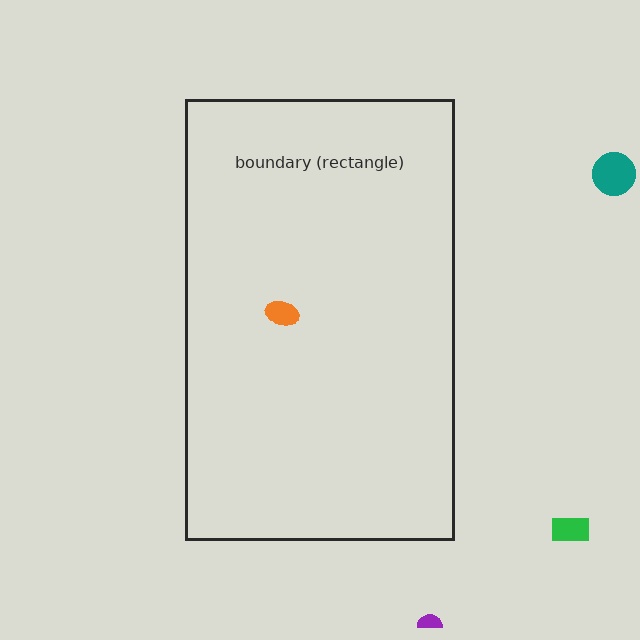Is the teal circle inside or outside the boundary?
Outside.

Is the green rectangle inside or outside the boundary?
Outside.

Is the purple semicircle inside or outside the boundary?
Outside.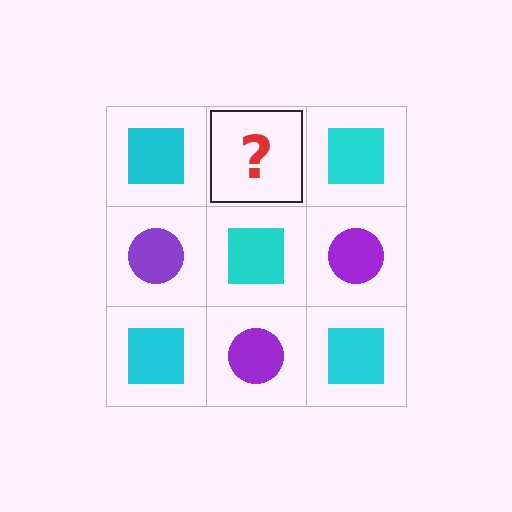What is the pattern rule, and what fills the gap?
The rule is that it alternates cyan square and purple circle in a checkerboard pattern. The gap should be filled with a purple circle.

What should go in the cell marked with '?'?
The missing cell should contain a purple circle.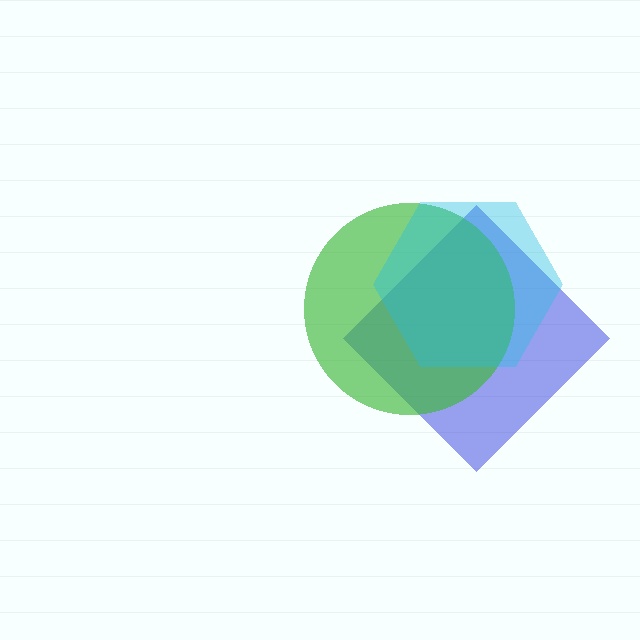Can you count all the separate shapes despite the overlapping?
Yes, there are 3 separate shapes.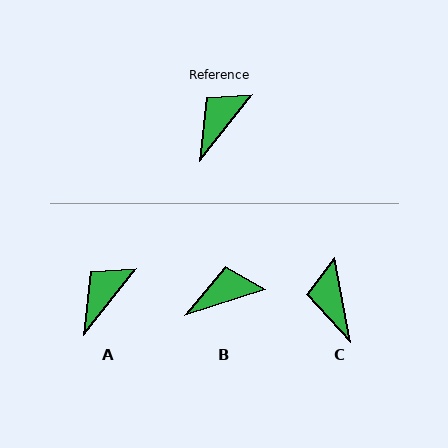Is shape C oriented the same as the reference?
No, it is off by about 49 degrees.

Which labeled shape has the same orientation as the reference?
A.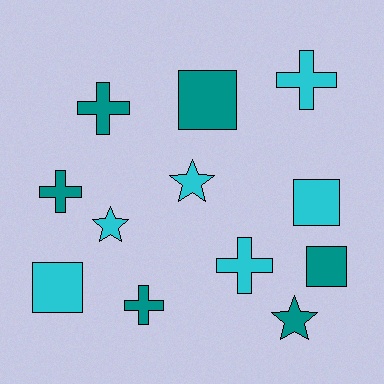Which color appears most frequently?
Cyan, with 6 objects.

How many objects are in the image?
There are 12 objects.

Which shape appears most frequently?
Cross, with 5 objects.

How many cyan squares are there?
There are 2 cyan squares.